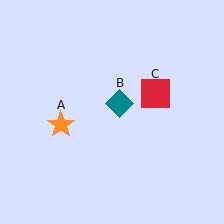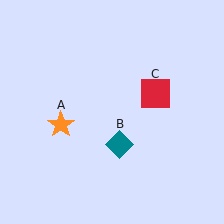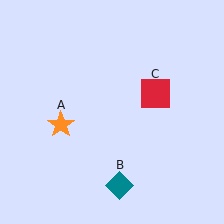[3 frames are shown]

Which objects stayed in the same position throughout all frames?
Orange star (object A) and red square (object C) remained stationary.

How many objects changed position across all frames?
1 object changed position: teal diamond (object B).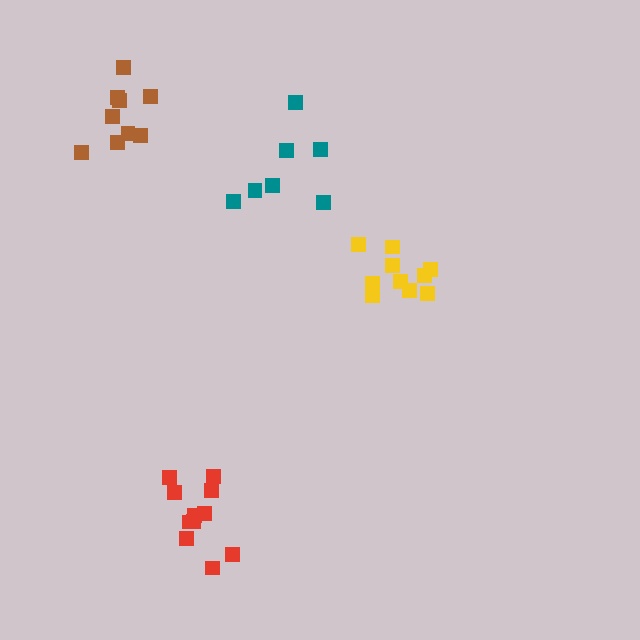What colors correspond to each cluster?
The clusters are colored: red, yellow, brown, teal.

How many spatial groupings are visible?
There are 4 spatial groupings.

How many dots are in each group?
Group 1: 11 dots, Group 2: 10 dots, Group 3: 9 dots, Group 4: 7 dots (37 total).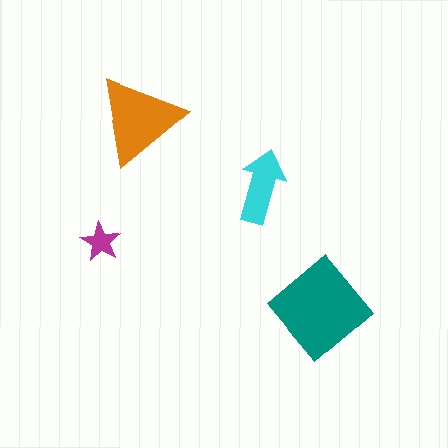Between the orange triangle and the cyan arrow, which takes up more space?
The orange triangle.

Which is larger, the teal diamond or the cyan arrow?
The teal diamond.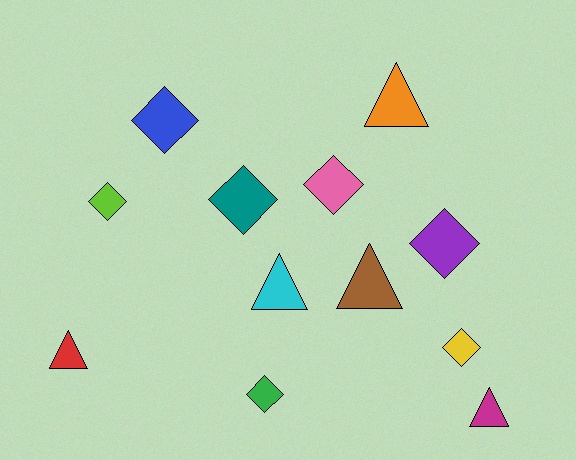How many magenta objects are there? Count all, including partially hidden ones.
There is 1 magenta object.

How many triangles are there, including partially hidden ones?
There are 5 triangles.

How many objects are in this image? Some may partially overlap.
There are 12 objects.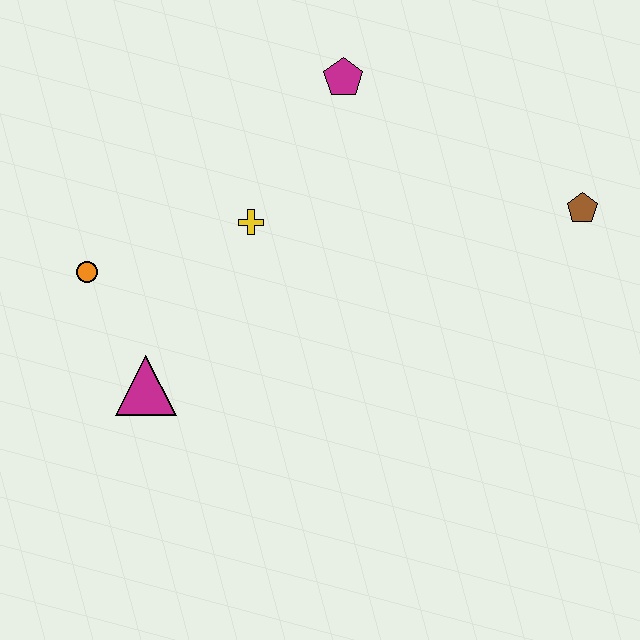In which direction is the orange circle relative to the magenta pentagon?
The orange circle is to the left of the magenta pentagon.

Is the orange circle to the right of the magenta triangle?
No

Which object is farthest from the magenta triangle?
The brown pentagon is farthest from the magenta triangle.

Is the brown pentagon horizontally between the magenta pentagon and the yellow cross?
No